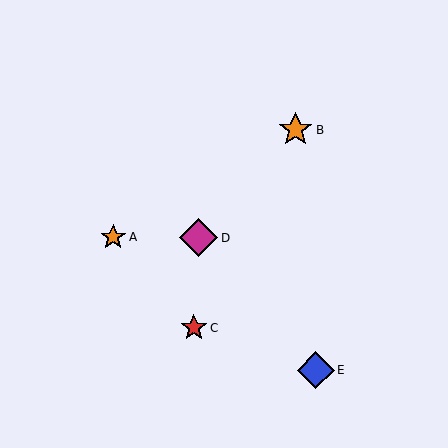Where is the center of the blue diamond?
The center of the blue diamond is at (316, 370).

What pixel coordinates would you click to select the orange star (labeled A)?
Click at (113, 237) to select the orange star A.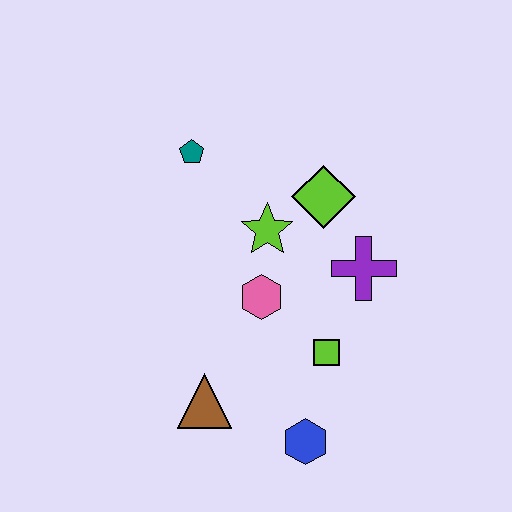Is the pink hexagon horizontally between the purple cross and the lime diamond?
No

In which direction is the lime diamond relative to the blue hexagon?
The lime diamond is above the blue hexagon.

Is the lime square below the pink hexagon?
Yes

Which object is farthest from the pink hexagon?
The teal pentagon is farthest from the pink hexagon.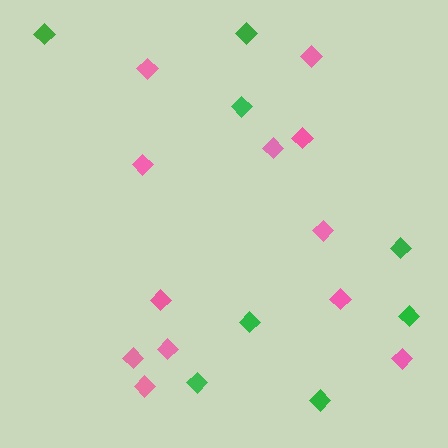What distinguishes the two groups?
There are 2 groups: one group of pink diamonds (12) and one group of green diamonds (8).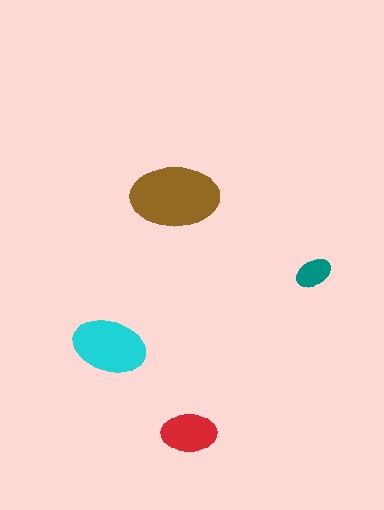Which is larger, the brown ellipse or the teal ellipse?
The brown one.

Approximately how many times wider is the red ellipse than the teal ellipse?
About 1.5 times wider.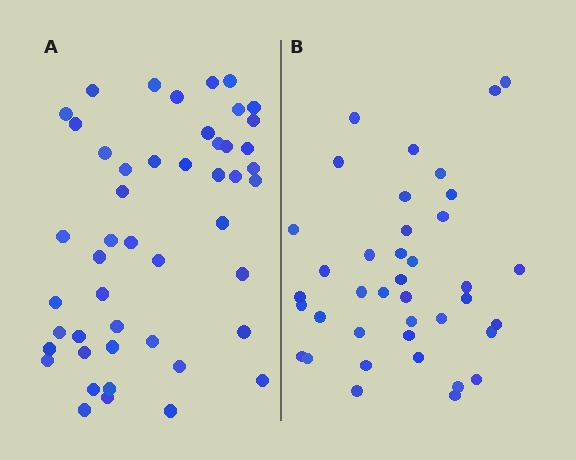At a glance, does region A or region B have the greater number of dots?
Region A (the left region) has more dots.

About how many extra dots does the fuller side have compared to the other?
Region A has roughly 8 or so more dots than region B.